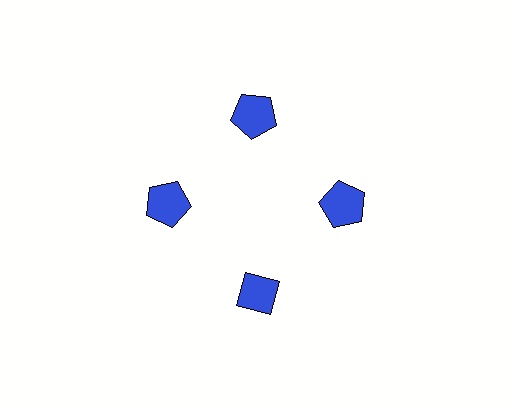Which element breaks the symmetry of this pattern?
The blue diamond at roughly the 6 o'clock position breaks the symmetry. All other shapes are blue pentagons.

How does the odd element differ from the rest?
It has a different shape: diamond instead of pentagon.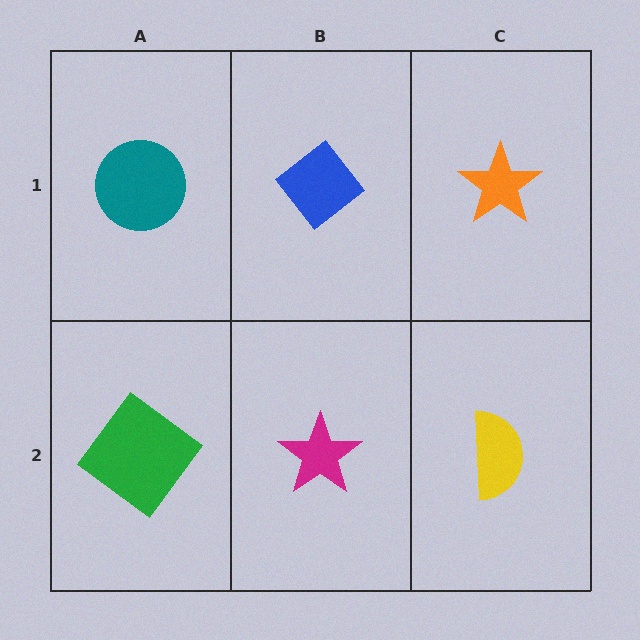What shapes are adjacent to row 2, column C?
An orange star (row 1, column C), a magenta star (row 2, column B).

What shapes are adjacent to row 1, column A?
A green diamond (row 2, column A), a blue diamond (row 1, column B).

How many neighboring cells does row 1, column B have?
3.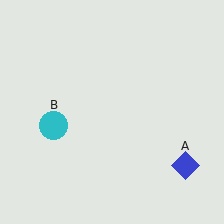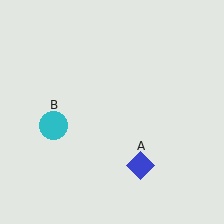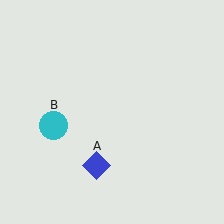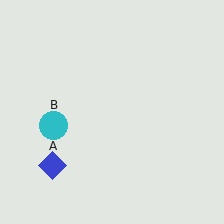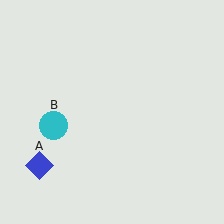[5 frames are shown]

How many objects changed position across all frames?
1 object changed position: blue diamond (object A).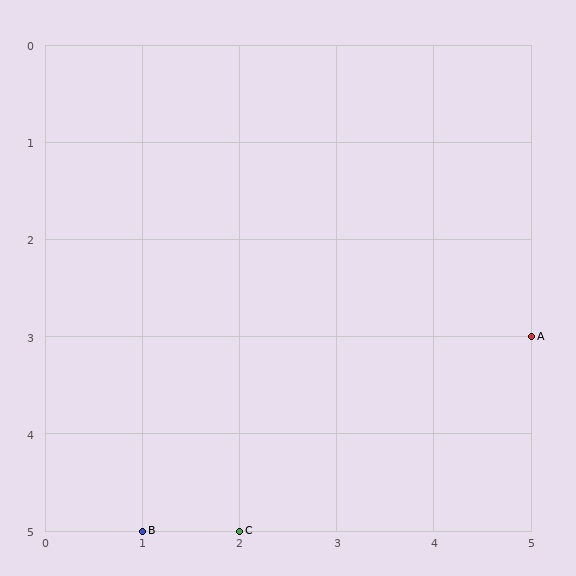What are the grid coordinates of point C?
Point C is at grid coordinates (2, 5).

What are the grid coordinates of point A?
Point A is at grid coordinates (5, 3).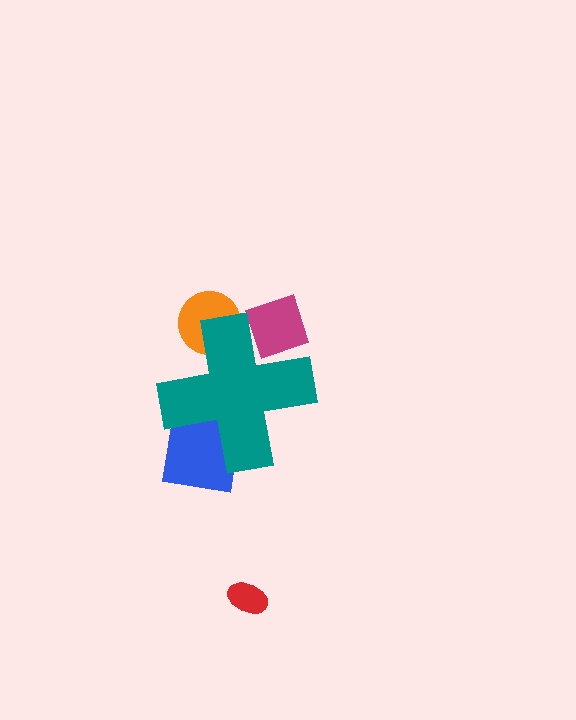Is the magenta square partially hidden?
Yes, the magenta square is partially hidden behind the teal cross.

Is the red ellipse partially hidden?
No, the red ellipse is fully visible.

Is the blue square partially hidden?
Yes, the blue square is partially hidden behind the teal cross.